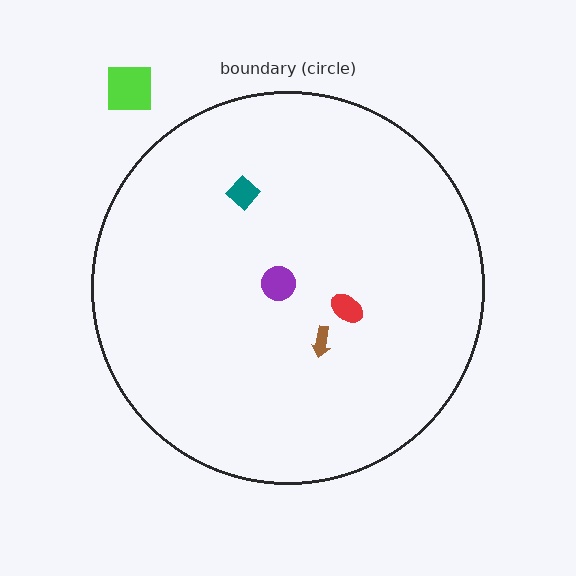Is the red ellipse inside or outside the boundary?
Inside.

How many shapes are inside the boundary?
4 inside, 1 outside.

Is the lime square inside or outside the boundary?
Outside.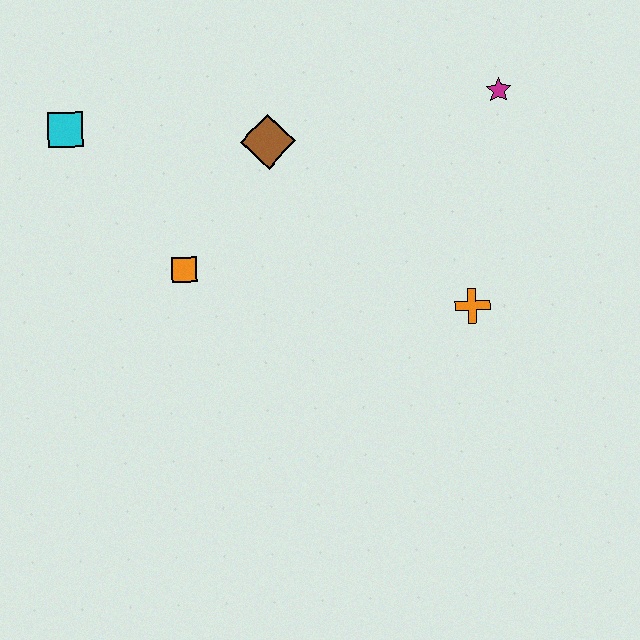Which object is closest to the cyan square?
The orange square is closest to the cyan square.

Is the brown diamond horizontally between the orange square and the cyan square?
No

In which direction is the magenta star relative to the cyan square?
The magenta star is to the right of the cyan square.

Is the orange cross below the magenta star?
Yes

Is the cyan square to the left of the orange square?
Yes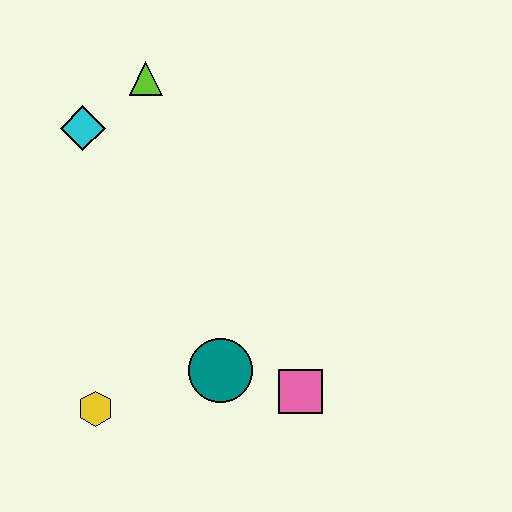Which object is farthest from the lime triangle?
The pink square is farthest from the lime triangle.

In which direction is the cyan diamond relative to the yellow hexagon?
The cyan diamond is above the yellow hexagon.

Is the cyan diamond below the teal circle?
No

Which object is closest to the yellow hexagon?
The teal circle is closest to the yellow hexagon.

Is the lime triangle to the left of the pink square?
Yes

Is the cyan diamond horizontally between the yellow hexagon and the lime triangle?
No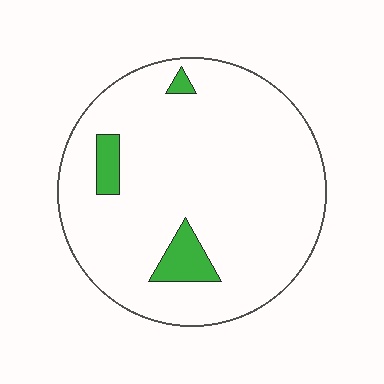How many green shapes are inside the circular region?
3.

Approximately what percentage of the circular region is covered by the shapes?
Approximately 10%.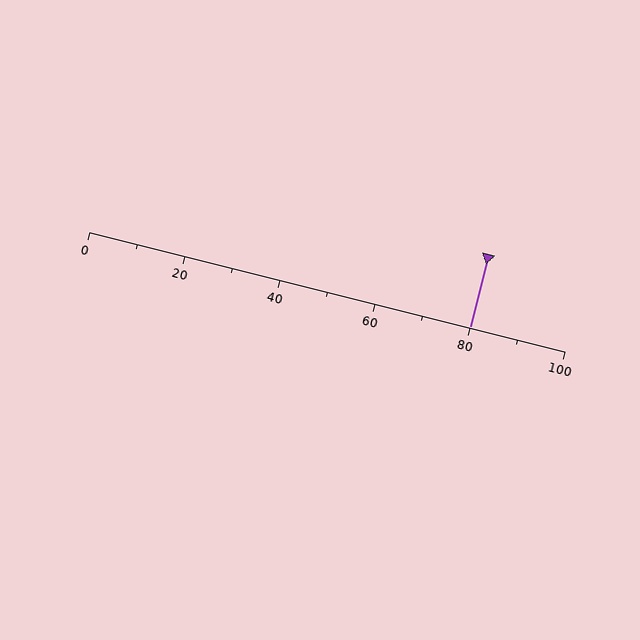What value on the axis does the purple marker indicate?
The marker indicates approximately 80.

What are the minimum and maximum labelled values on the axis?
The axis runs from 0 to 100.